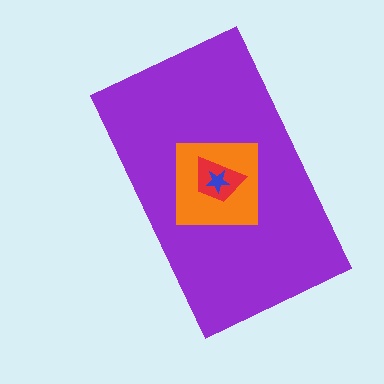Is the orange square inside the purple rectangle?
Yes.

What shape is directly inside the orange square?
The red trapezoid.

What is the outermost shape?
The purple rectangle.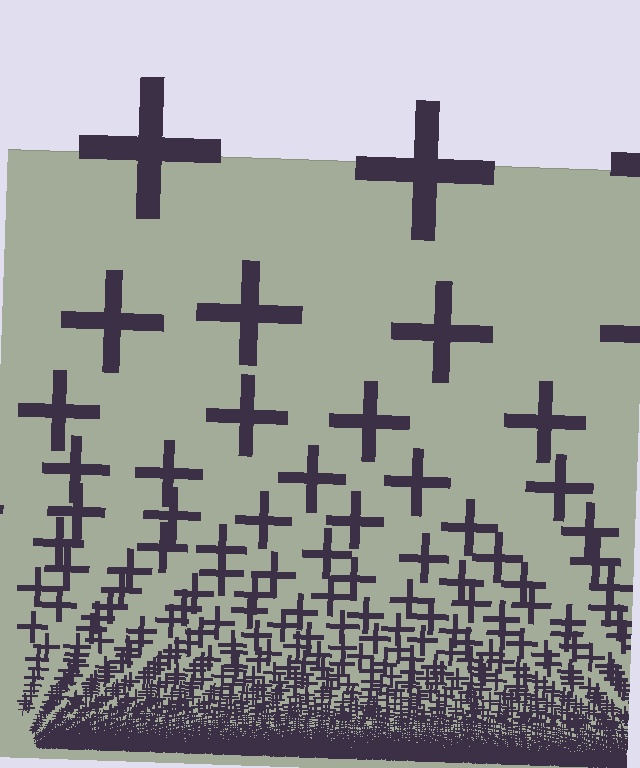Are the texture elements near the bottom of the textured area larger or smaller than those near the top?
Smaller. The gradient is inverted — elements near the bottom are smaller and denser.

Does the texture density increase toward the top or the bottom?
Density increases toward the bottom.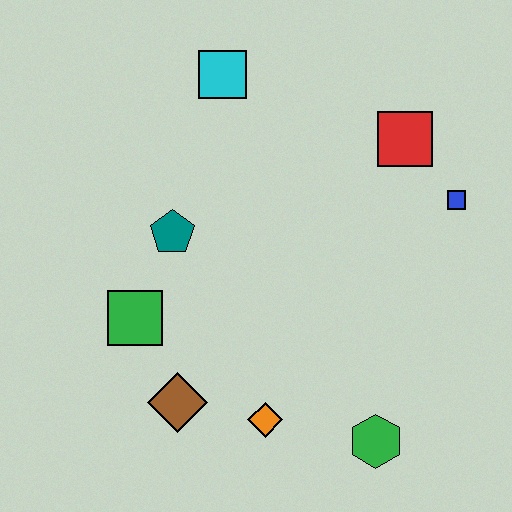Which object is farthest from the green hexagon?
The cyan square is farthest from the green hexagon.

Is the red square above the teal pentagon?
Yes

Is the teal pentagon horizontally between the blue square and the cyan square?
No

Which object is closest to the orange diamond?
The brown diamond is closest to the orange diamond.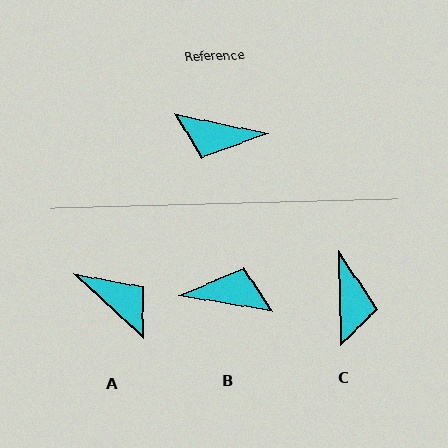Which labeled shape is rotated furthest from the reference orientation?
B, about 177 degrees away.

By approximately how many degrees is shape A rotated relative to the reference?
Approximately 149 degrees counter-clockwise.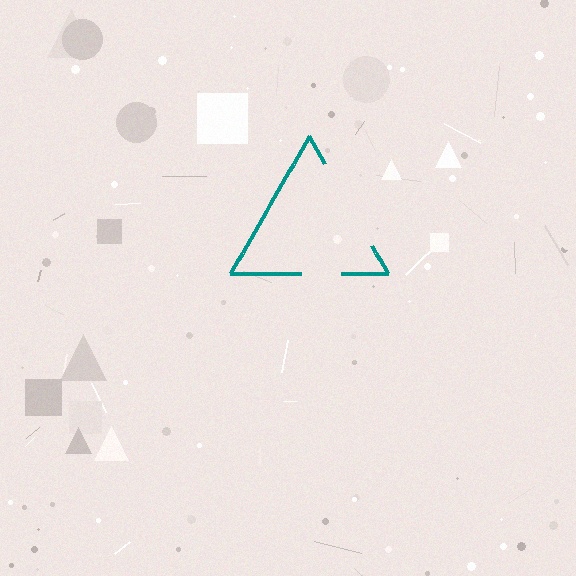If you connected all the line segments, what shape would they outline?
They would outline a triangle.